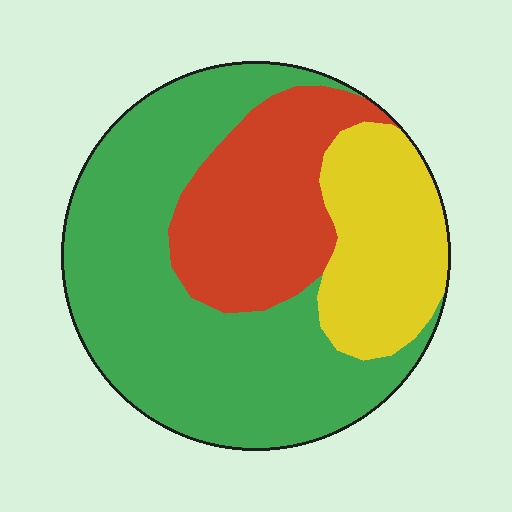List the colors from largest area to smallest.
From largest to smallest: green, red, yellow.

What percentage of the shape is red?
Red covers 25% of the shape.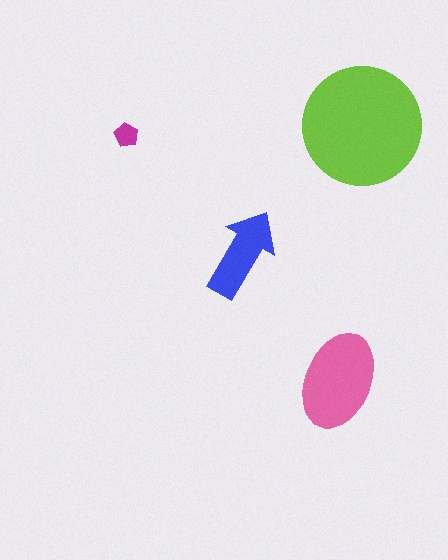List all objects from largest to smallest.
The lime circle, the pink ellipse, the blue arrow, the magenta pentagon.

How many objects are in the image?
There are 4 objects in the image.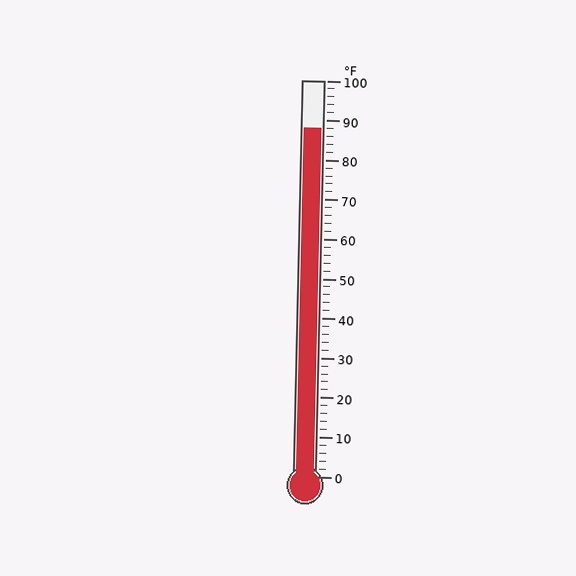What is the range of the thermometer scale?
The thermometer scale ranges from 0°F to 100°F.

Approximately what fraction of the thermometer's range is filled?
The thermometer is filled to approximately 90% of its range.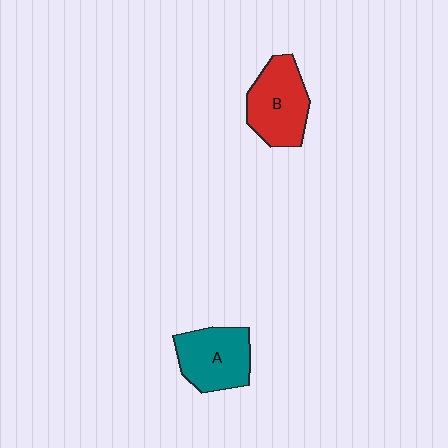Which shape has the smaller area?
Shape A (teal).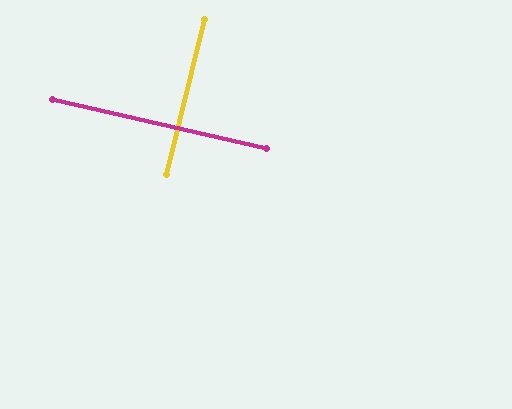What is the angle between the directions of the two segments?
Approximately 89 degrees.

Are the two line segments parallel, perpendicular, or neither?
Perpendicular — they meet at approximately 89°.